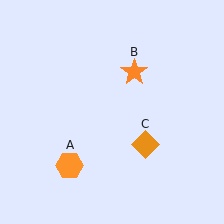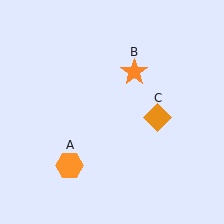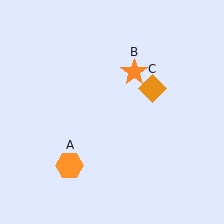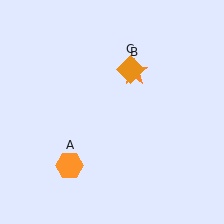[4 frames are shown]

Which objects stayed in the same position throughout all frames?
Orange hexagon (object A) and orange star (object B) remained stationary.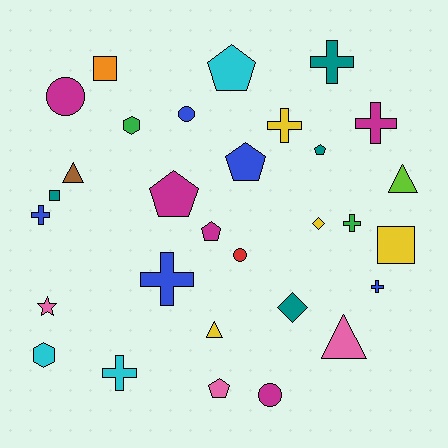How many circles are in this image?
There are 4 circles.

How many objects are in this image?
There are 30 objects.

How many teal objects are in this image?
There are 4 teal objects.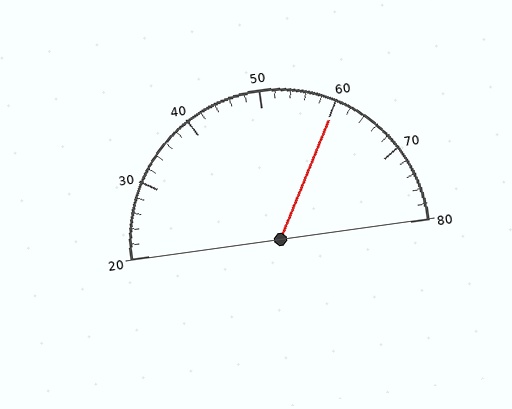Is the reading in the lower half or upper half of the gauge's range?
The reading is in the upper half of the range (20 to 80).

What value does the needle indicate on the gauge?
The needle indicates approximately 60.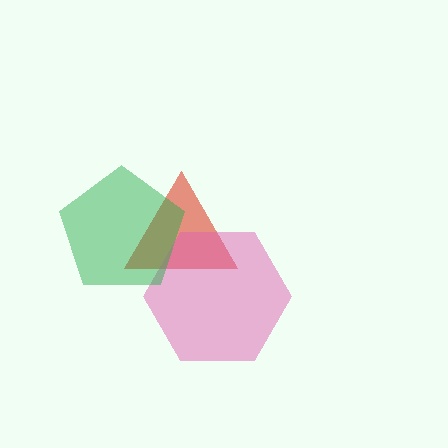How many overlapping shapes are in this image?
There are 3 overlapping shapes in the image.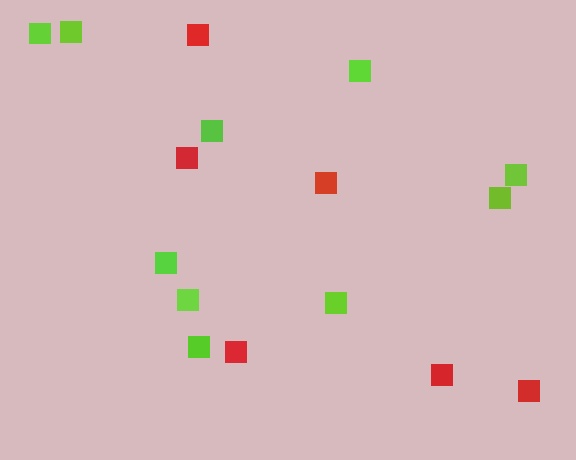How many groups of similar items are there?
There are 2 groups: one group of lime squares (10) and one group of red squares (6).